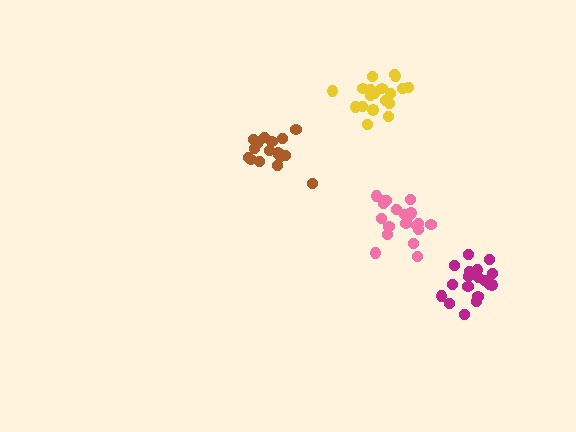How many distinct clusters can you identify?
There are 4 distinct clusters.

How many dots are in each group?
Group 1: 20 dots, Group 2: 19 dots, Group 3: 18 dots, Group 4: 16 dots (73 total).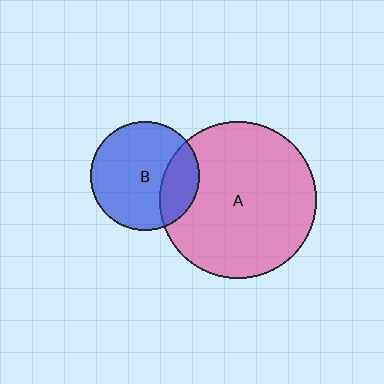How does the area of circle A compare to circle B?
Approximately 2.1 times.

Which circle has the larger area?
Circle A (pink).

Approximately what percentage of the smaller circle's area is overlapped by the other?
Approximately 25%.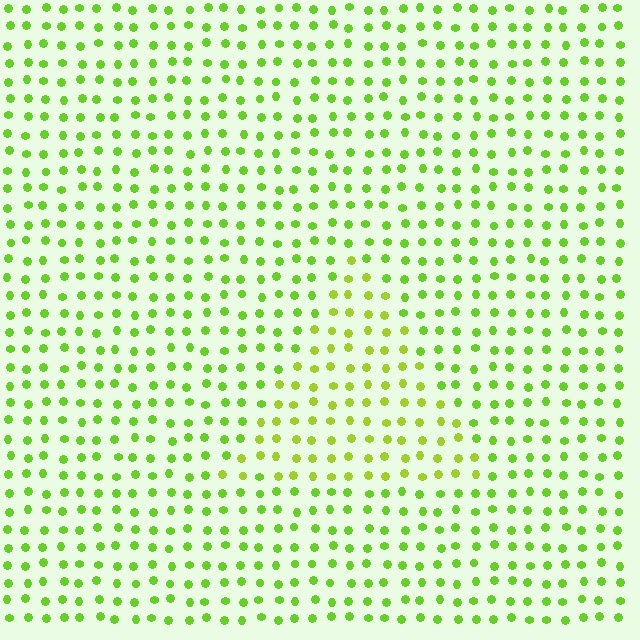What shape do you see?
I see a triangle.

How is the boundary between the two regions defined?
The boundary is defined purely by a slight shift in hue (about 20 degrees). Spacing, size, and orientation are identical on both sides.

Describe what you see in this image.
The image is filled with small lime elements in a uniform arrangement. A triangle-shaped region is visible where the elements are tinted to a slightly different hue, forming a subtle color boundary.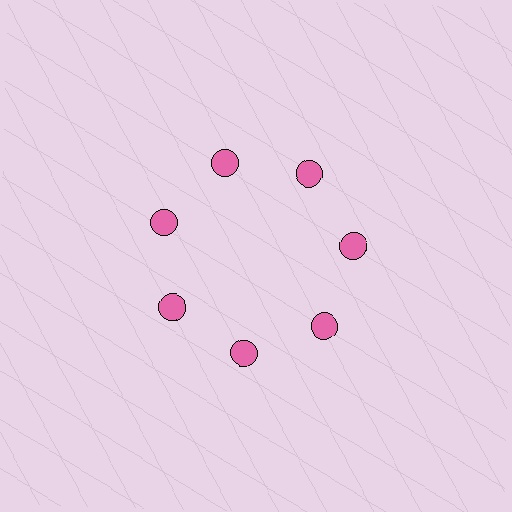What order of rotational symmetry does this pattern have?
This pattern has 7-fold rotational symmetry.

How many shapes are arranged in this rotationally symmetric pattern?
There are 7 shapes, arranged in 7 groups of 1.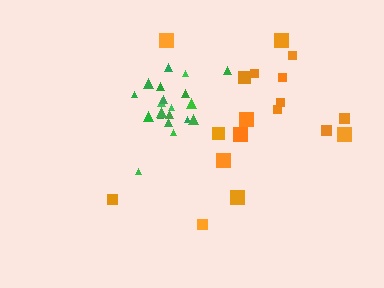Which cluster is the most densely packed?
Green.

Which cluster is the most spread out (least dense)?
Orange.